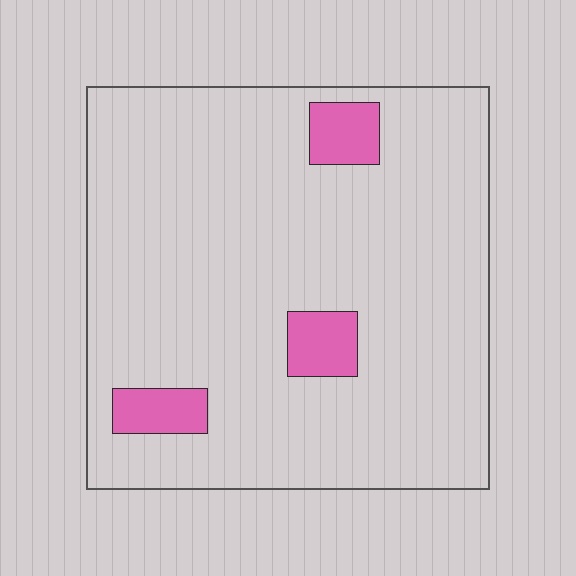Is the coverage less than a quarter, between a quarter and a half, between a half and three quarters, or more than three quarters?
Less than a quarter.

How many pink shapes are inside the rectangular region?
3.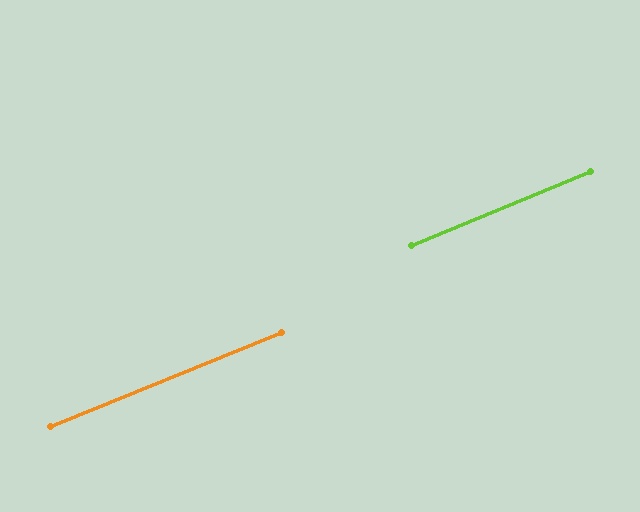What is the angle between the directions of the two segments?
Approximately 1 degree.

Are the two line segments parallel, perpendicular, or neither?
Parallel — their directions differ by only 0.6°.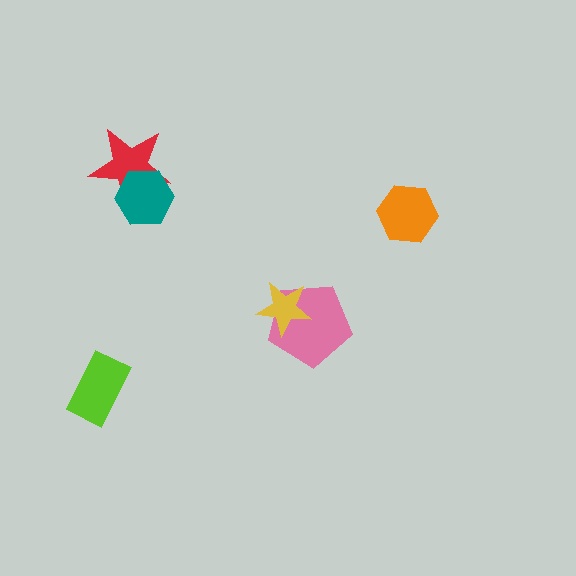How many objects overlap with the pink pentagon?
1 object overlaps with the pink pentagon.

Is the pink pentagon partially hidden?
Yes, it is partially covered by another shape.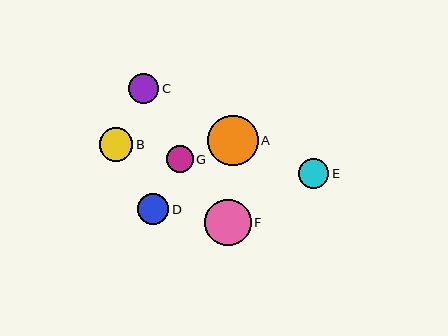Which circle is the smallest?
Circle G is the smallest with a size of approximately 27 pixels.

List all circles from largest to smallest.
From largest to smallest: A, F, B, D, C, E, G.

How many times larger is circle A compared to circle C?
Circle A is approximately 1.6 times the size of circle C.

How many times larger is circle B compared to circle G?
Circle B is approximately 1.2 times the size of circle G.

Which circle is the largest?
Circle A is the largest with a size of approximately 50 pixels.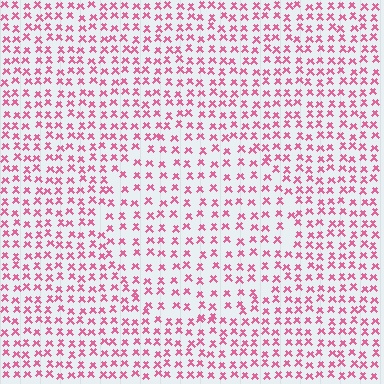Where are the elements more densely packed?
The elements are more densely packed outside the circle boundary.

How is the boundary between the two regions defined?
The boundary is defined by a change in element density (approximately 1.4x ratio). All elements are the same color, size, and shape.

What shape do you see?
I see a circle.